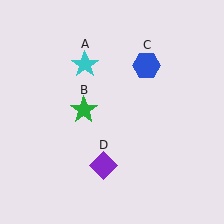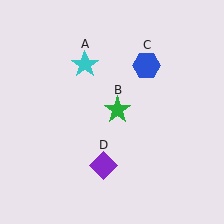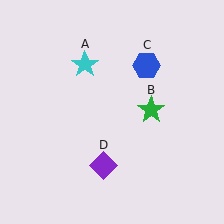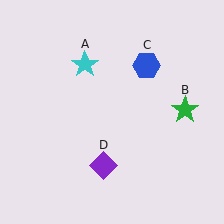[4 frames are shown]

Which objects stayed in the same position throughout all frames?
Cyan star (object A) and blue hexagon (object C) and purple diamond (object D) remained stationary.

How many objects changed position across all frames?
1 object changed position: green star (object B).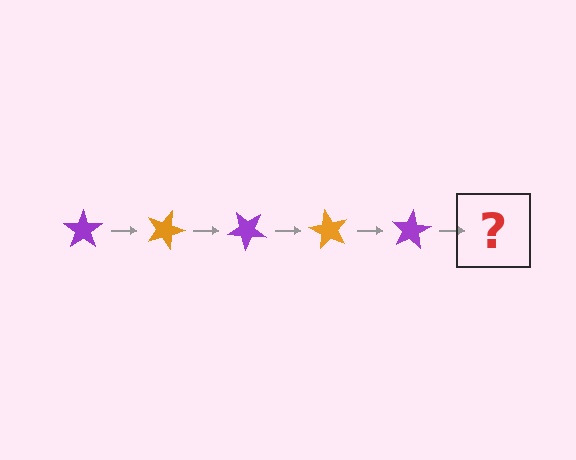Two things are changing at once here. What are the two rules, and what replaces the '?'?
The two rules are that it rotates 20 degrees each step and the color cycles through purple and orange. The '?' should be an orange star, rotated 100 degrees from the start.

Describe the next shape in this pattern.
It should be an orange star, rotated 100 degrees from the start.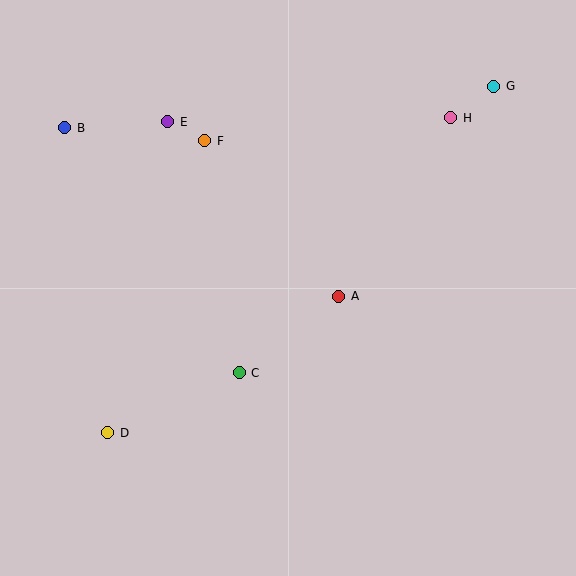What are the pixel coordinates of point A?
Point A is at (339, 296).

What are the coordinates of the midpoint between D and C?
The midpoint between D and C is at (174, 403).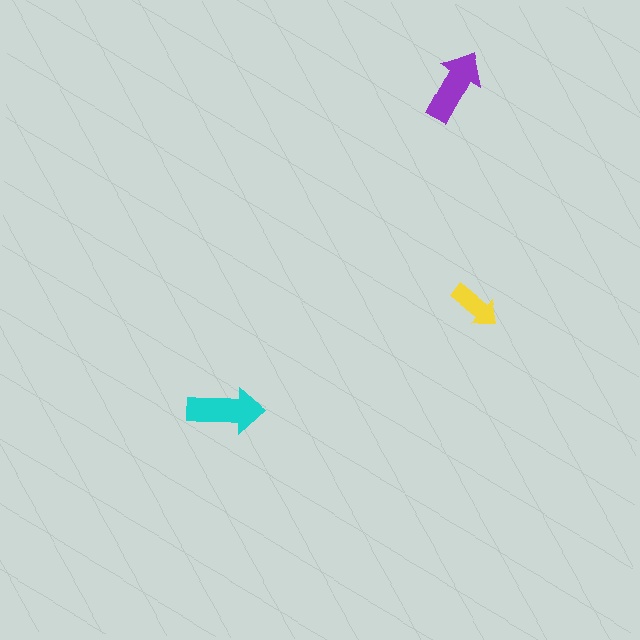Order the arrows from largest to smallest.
the cyan one, the purple one, the yellow one.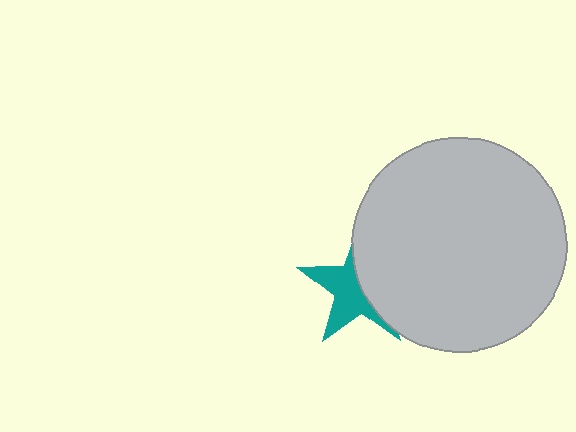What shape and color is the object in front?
The object in front is a light gray circle.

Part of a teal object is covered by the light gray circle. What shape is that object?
It is a star.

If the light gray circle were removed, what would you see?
You would see the complete teal star.